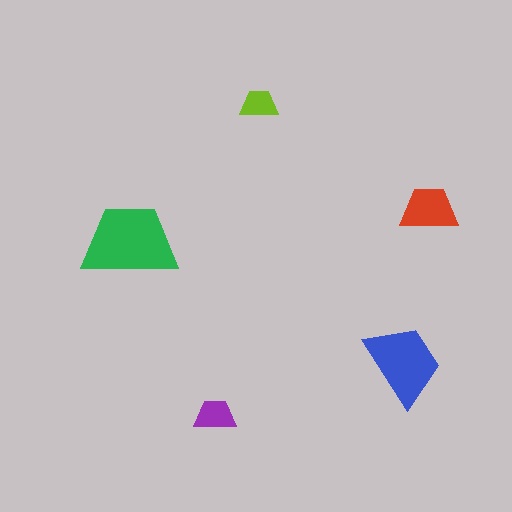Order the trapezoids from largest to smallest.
the green one, the blue one, the red one, the purple one, the lime one.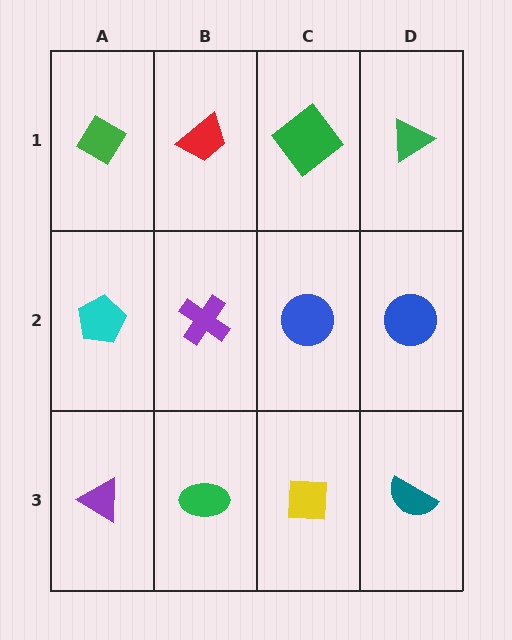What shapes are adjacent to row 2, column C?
A green diamond (row 1, column C), a yellow square (row 3, column C), a purple cross (row 2, column B), a blue circle (row 2, column D).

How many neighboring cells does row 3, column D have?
2.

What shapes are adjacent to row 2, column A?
A green diamond (row 1, column A), a purple triangle (row 3, column A), a purple cross (row 2, column B).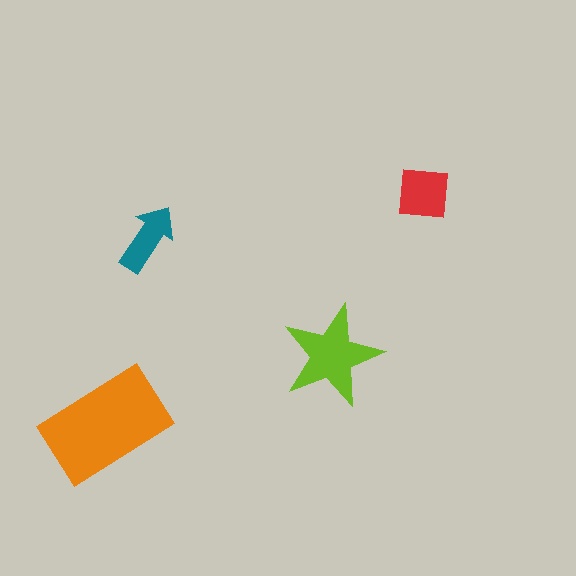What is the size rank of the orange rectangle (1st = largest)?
1st.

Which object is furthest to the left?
The orange rectangle is leftmost.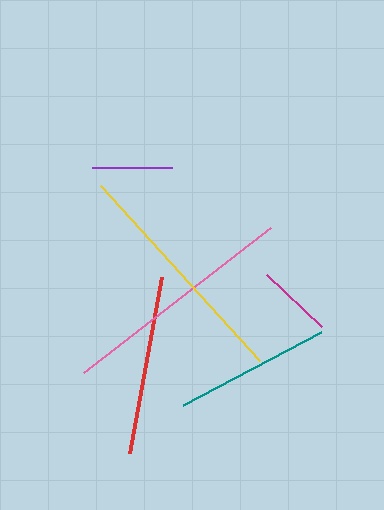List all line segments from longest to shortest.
From longest to shortest: yellow, pink, red, teal, purple, magenta.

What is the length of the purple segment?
The purple segment is approximately 79 pixels long.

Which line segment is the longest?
The yellow line is the longest at approximately 236 pixels.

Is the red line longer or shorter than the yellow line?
The yellow line is longer than the red line.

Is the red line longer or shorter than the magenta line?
The red line is longer than the magenta line.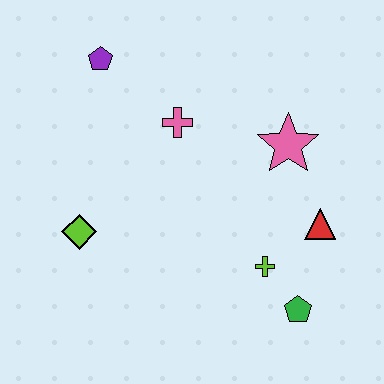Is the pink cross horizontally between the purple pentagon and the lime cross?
Yes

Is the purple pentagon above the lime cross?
Yes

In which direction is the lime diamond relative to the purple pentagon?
The lime diamond is below the purple pentagon.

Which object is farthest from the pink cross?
The green pentagon is farthest from the pink cross.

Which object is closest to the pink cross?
The purple pentagon is closest to the pink cross.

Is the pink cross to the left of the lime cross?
Yes